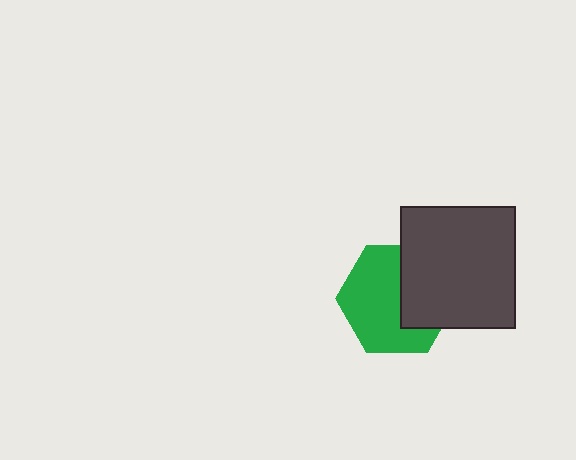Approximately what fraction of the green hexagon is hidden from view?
Roughly 39% of the green hexagon is hidden behind the dark gray rectangle.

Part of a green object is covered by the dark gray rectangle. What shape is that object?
It is a hexagon.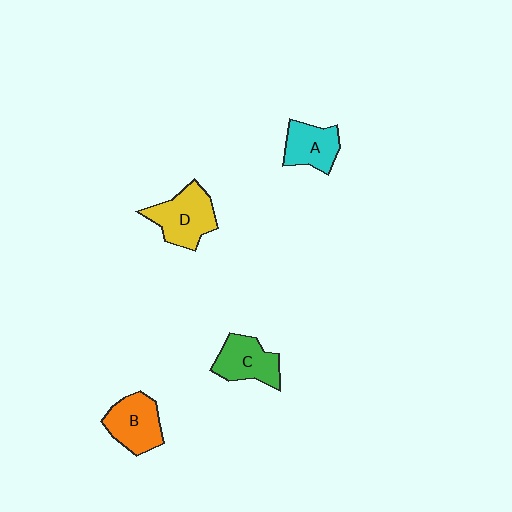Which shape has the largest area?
Shape D (yellow).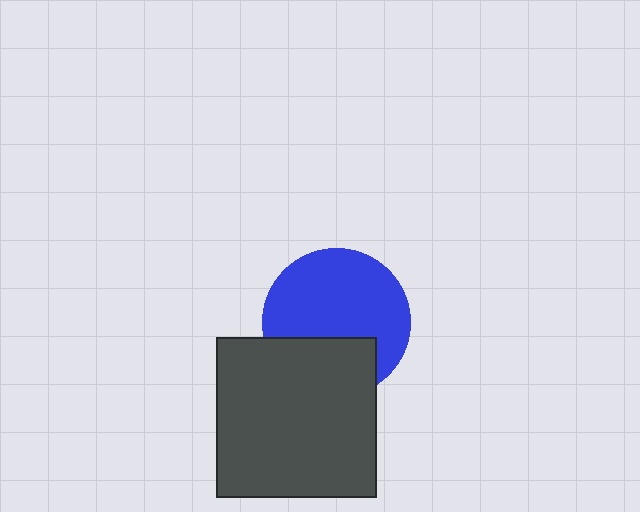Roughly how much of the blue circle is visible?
Most of it is visible (roughly 68%).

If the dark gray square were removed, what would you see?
You would see the complete blue circle.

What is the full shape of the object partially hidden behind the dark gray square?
The partially hidden object is a blue circle.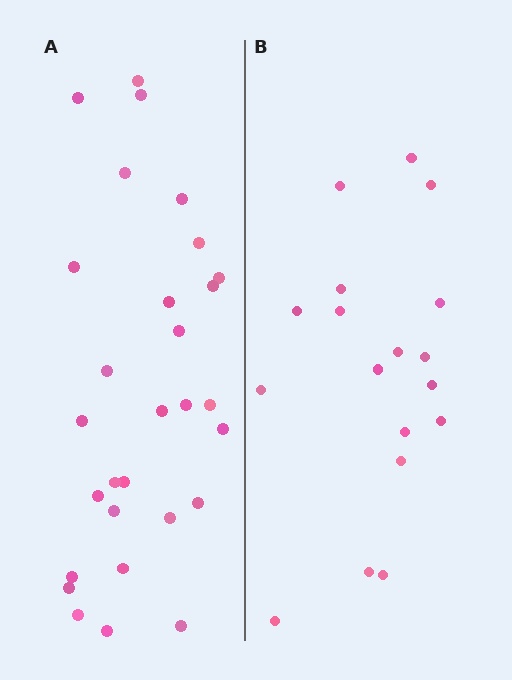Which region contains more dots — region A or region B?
Region A (the left region) has more dots.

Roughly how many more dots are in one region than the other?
Region A has roughly 12 or so more dots than region B.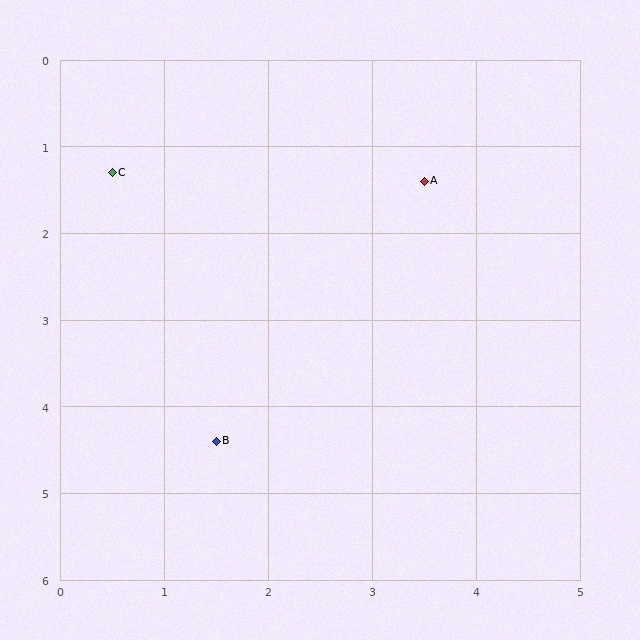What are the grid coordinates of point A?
Point A is at approximately (3.5, 1.4).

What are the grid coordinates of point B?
Point B is at approximately (1.5, 4.4).